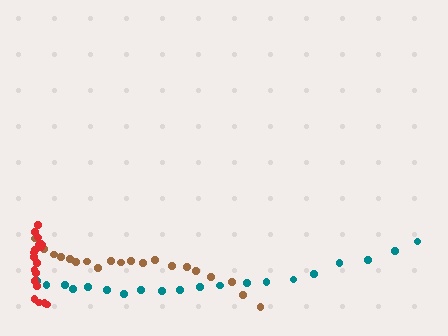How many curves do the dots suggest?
There are 3 distinct paths.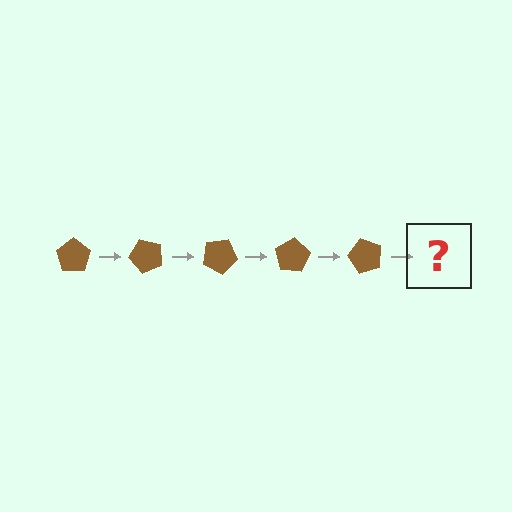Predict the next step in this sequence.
The next step is a brown pentagon rotated 250 degrees.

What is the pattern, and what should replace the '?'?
The pattern is that the pentagon rotates 50 degrees each step. The '?' should be a brown pentagon rotated 250 degrees.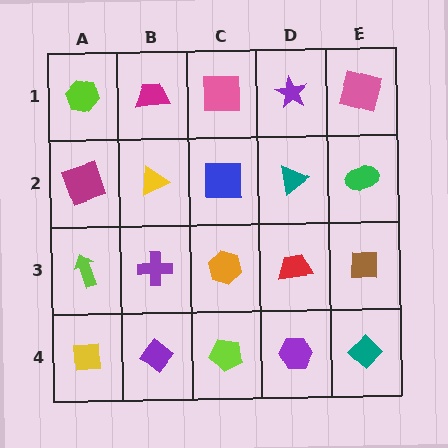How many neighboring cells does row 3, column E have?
3.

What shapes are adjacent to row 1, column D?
A teal triangle (row 2, column D), a pink square (row 1, column C), a pink square (row 1, column E).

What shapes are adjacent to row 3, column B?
A yellow triangle (row 2, column B), a purple diamond (row 4, column B), a lime arrow (row 3, column A), an orange hexagon (row 3, column C).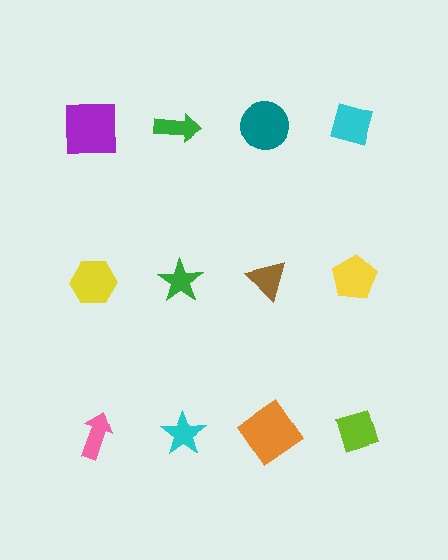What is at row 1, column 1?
A purple square.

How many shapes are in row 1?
4 shapes.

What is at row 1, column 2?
A green arrow.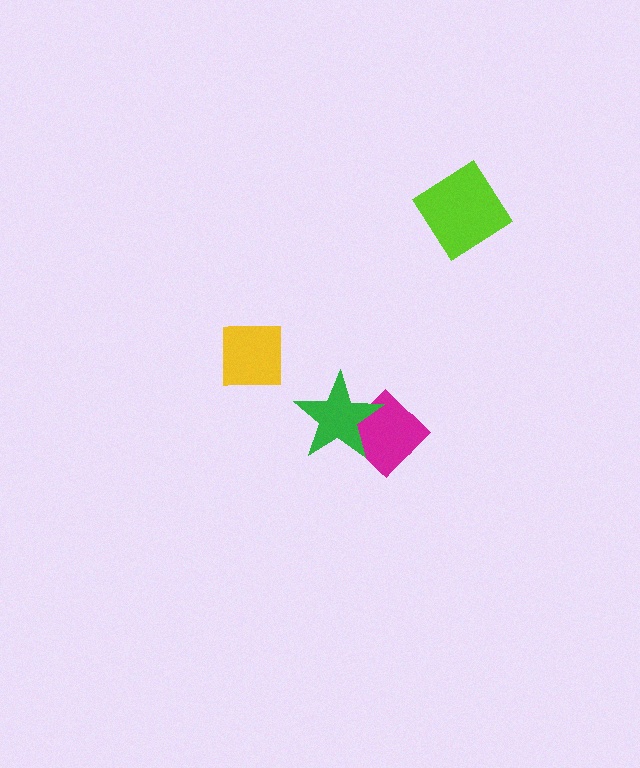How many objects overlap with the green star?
1 object overlaps with the green star.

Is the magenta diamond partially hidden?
Yes, it is partially covered by another shape.